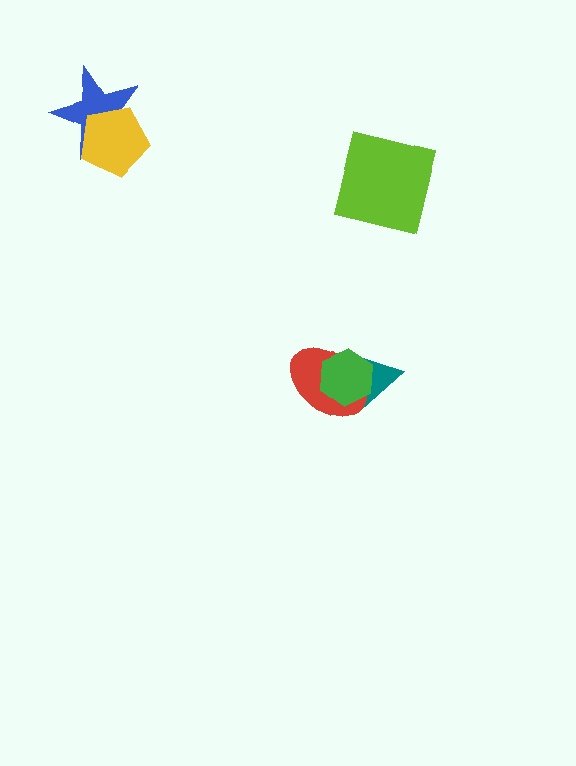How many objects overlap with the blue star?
1 object overlaps with the blue star.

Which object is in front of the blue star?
The yellow pentagon is in front of the blue star.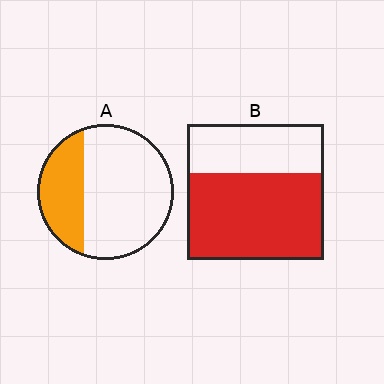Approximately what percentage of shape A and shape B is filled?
A is approximately 30% and B is approximately 65%.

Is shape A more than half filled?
No.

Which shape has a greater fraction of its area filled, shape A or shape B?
Shape B.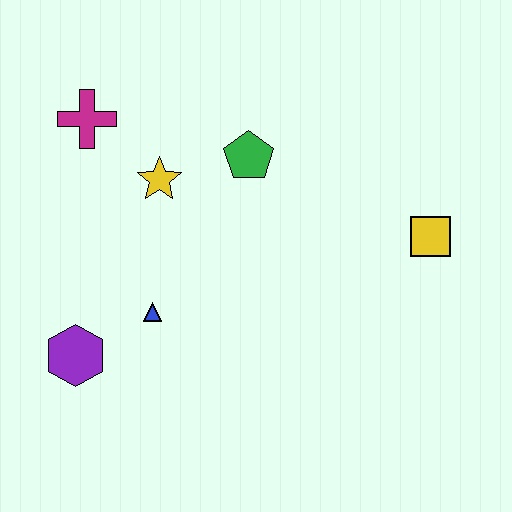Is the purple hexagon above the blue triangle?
No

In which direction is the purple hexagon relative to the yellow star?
The purple hexagon is below the yellow star.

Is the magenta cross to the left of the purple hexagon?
No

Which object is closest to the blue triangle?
The purple hexagon is closest to the blue triangle.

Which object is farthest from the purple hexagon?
The yellow square is farthest from the purple hexagon.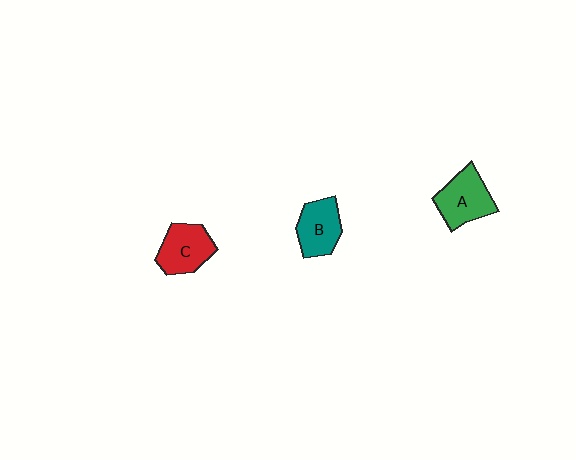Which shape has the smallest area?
Shape B (teal).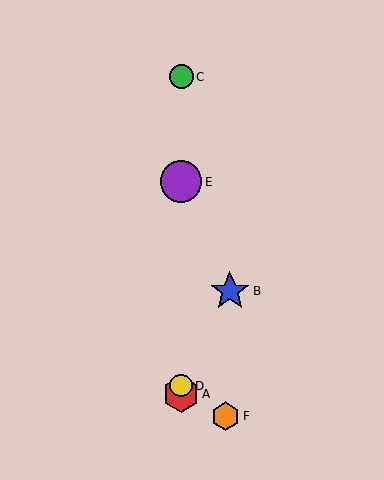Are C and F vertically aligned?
No, C is at x≈181 and F is at x≈226.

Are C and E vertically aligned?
Yes, both are at x≈181.